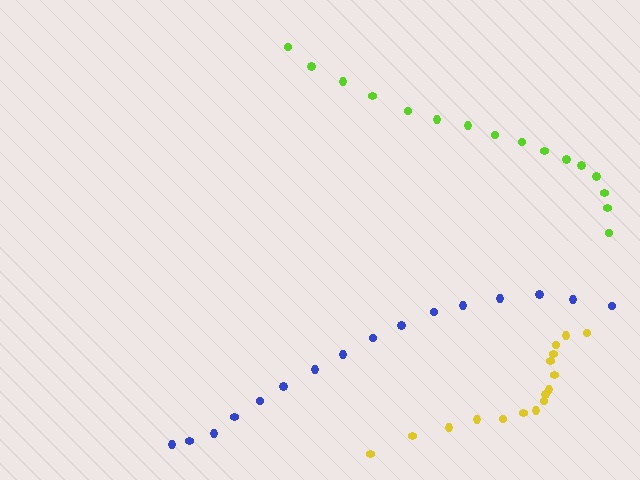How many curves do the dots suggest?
There are 3 distinct paths.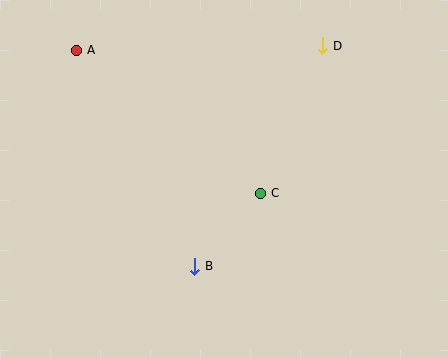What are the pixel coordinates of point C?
Point C is at (261, 193).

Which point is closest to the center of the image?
Point C at (261, 193) is closest to the center.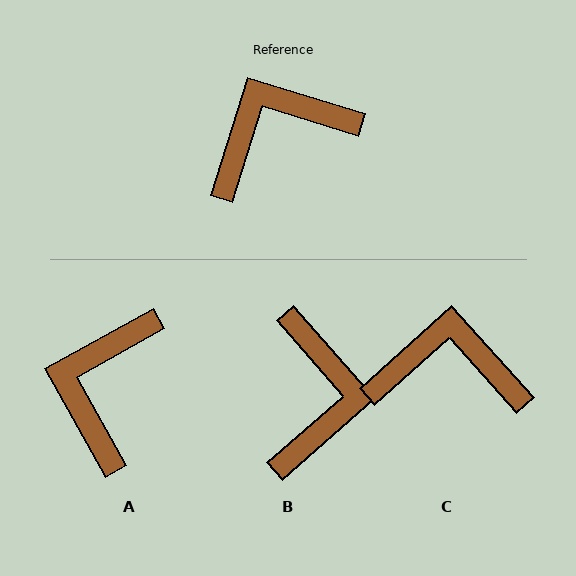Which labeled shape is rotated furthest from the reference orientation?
B, about 121 degrees away.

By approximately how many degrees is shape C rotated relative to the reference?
Approximately 31 degrees clockwise.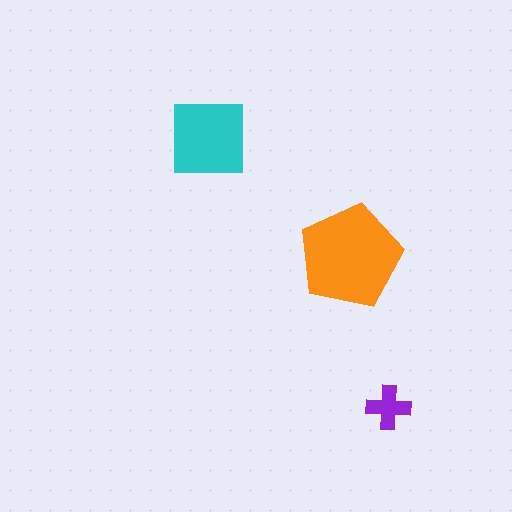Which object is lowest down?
The purple cross is bottommost.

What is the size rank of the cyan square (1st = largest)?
2nd.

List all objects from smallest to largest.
The purple cross, the cyan square, the orange pentagon.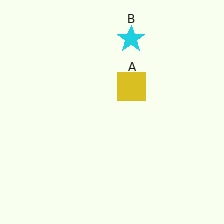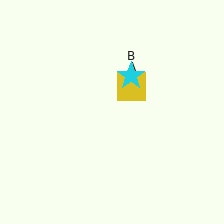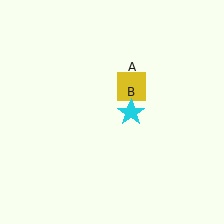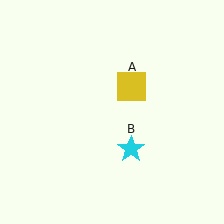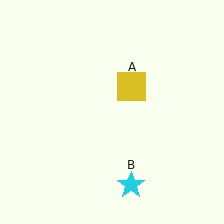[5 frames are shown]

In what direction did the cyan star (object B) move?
The cyan star (object B) moved down.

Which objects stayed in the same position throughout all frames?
Yellow square (object A) remained stationary.